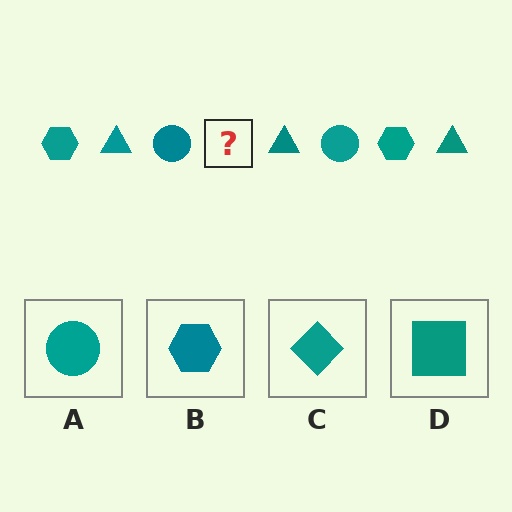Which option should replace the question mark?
Option B.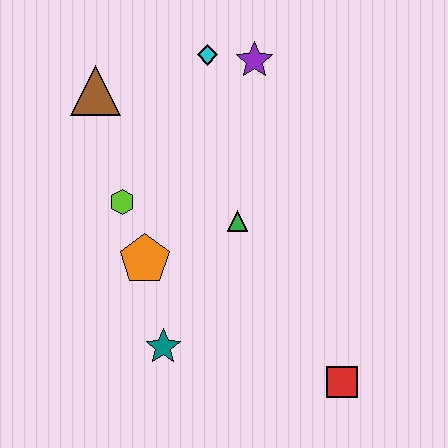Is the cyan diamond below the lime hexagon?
No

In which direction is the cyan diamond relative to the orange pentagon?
The cyan diamond is above the orange pentagon.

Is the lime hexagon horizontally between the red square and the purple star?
No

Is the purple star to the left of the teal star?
No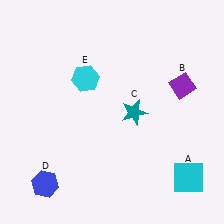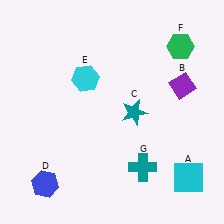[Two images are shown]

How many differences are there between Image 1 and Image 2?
There are 2 differences between the two images.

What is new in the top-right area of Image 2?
A green hexagon (F) was added in the top-right area of Image 2.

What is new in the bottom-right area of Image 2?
A teal cross (G) was added in the bottom-right area of Image 2.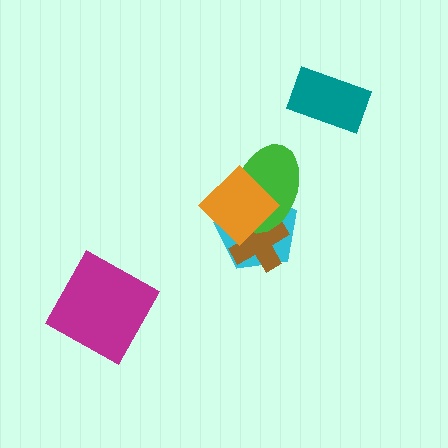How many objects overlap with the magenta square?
0 objects overlap with the magenta square.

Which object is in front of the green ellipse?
The orange diamond is in front of the green ellipse.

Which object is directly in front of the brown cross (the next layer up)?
The green ellipse is directly in front of the brown cross.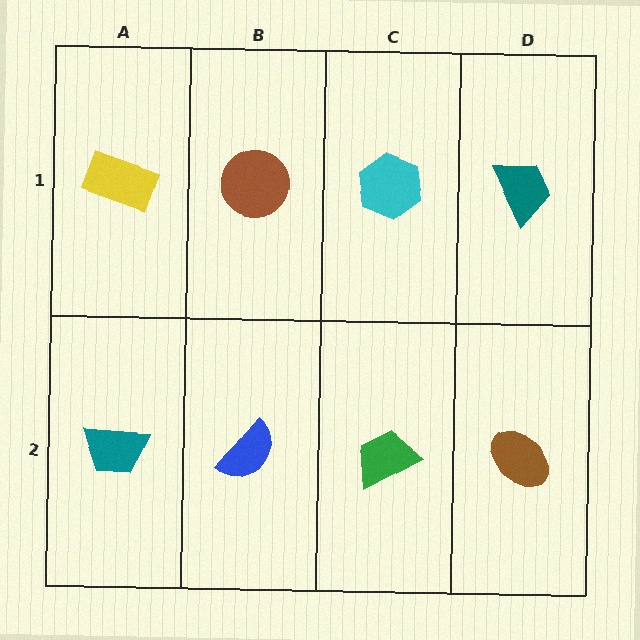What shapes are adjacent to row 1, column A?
A teal trapezoid (row 2, column A), a brown circle (row 1, column B).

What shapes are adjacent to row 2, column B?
A brown circle (row 1, column B), a teal trapezoid (row 2, column A), a green trapezoid (row 2, column C).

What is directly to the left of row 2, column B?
A teal trapezoid.